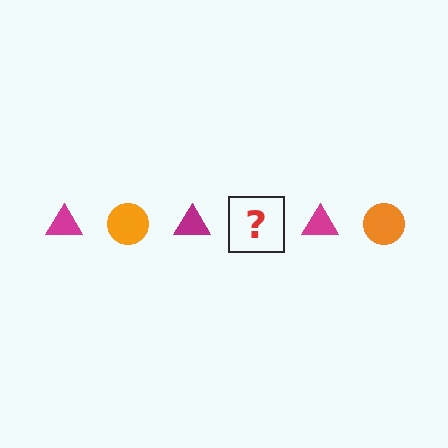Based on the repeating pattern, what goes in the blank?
The blank should be an orange circle.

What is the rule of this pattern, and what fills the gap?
The rule is that the pattern alternates between magenta triangle and orange circle. The gap should be filled with an orange circle.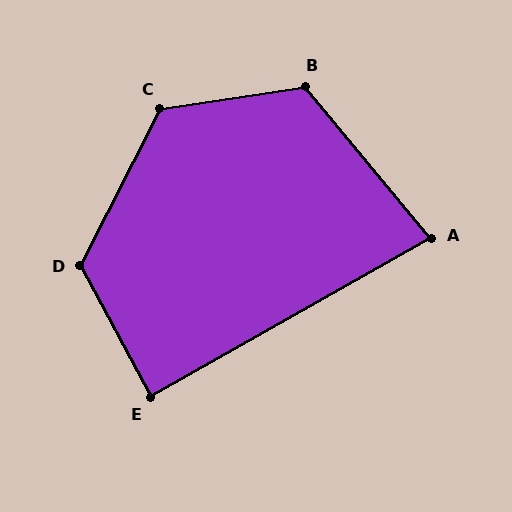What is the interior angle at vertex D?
Approximately 125 degrees (obtuse).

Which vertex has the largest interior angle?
C, at approximately 125 degrees.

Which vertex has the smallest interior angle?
A, at approximately 80 degrees.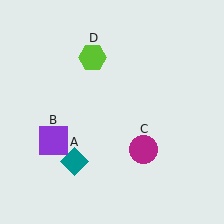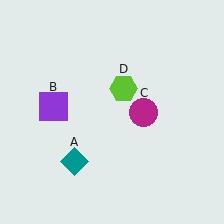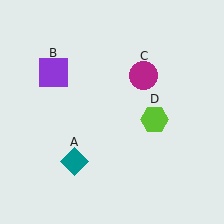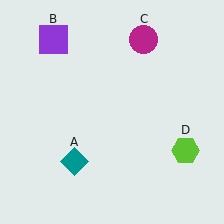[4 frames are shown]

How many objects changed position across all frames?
3 objects changed position: purple square (object B), magenta circle (object C), lime hexagon (object D).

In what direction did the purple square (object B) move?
The purple square (object B) moved up.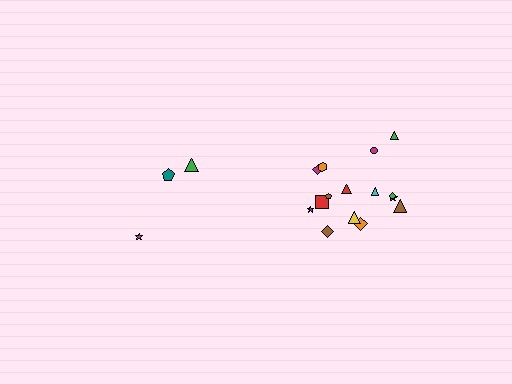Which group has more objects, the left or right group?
The right group.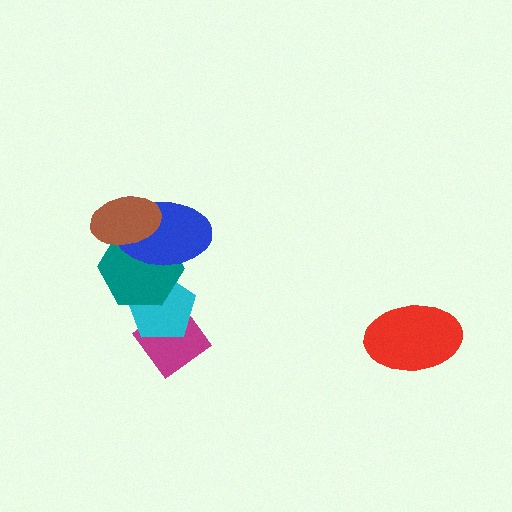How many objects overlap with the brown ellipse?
2 objects overlap with the brown ellipse.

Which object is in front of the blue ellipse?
The brown ellipse is in front of the blue ellipse.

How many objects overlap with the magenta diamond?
1 object overlaps with the magenta diamond.